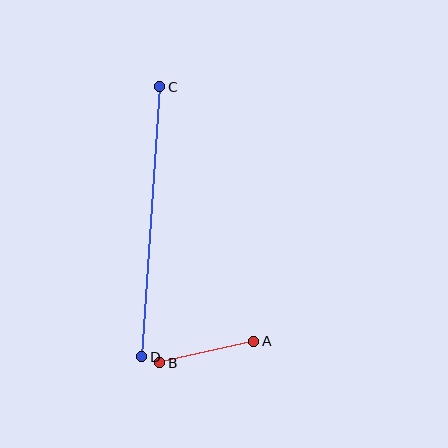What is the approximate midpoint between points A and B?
The midpoint is at approximately (207, 352) pixels.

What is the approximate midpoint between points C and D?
The midpoint is at approximately (151, 222) pixels.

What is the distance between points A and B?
The distance is approximately 96 pixels.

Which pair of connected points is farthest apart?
Points C and D are farthest apart.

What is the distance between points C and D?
The distance is approximately 270 pixels.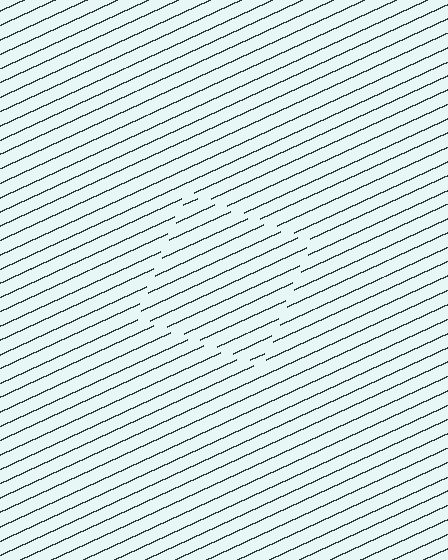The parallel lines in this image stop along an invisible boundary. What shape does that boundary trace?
An illusory square. The interior of the shape contains the same grating, shifted by half a period — the contour is defined by the phase discontinuity where line-ends from the inner and outer gratings abut.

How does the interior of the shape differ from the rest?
The interior of the shape contains the same grating, shifted by half a period — the contour is defined by the phase discontinuity where line-ends from the inner and outer gratings abut.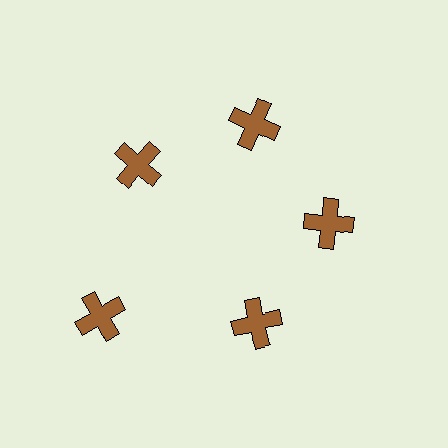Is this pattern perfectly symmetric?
No. The 5 brown crosses are arranged in a ring, but one element near the 8 o'clock position is pushed outward from the center, breaking the 5-fold rotational symmetry.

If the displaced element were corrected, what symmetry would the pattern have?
It would have 5-fold rotational symmetry — the pattern would map onto itself every 72 degrees.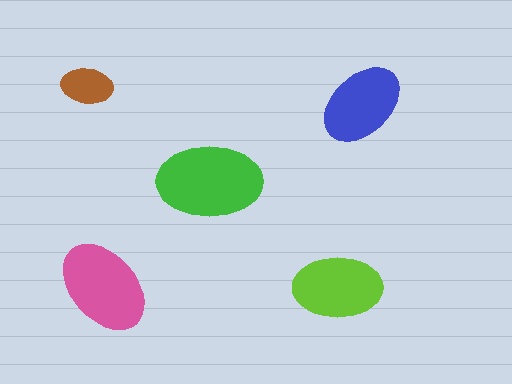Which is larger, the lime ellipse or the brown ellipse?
The lime one.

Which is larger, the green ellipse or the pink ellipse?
The green one.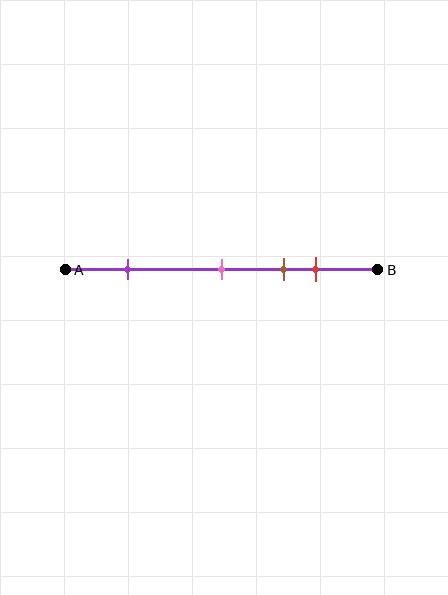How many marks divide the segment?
There are 4 marks dividing the segment.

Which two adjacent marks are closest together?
The brown and red marks are the closest adjacent pair.